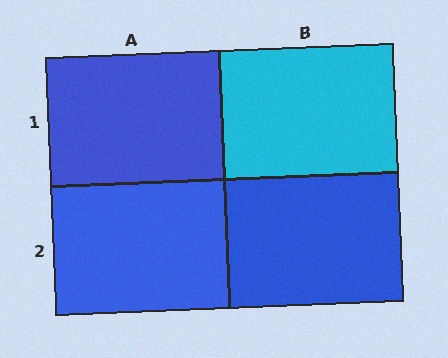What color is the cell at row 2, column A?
Blue.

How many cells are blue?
3 cells are blue.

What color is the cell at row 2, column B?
Blue.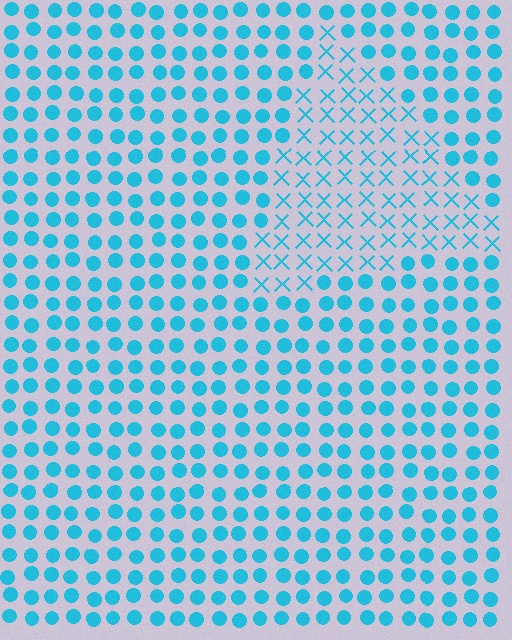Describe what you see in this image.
The image is filled with small cyan elements arranged in a uniform grid. A triangle-shaped region contains X marks, while the surrounding area contains circles. The boundary is defined purely by the change in element shape.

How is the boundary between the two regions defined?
The boundary is defined by a change in element shape: X marks inside vs. circles outside. All elements share the same color and spacing.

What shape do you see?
I see a triangle.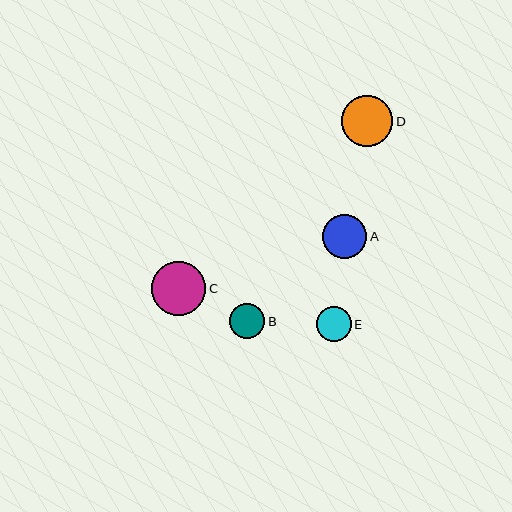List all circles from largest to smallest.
From largest to smallest: C, D, A, B, E.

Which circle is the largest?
Circle C is the largest with a size of approximately 54 pixels.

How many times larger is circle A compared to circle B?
Circle A is approximately 1.2 times the size of circle B.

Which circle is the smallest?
Circle E is the smallest with a size of approximately 35 pixels.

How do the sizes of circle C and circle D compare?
Circle C and circle D are approximately the same size.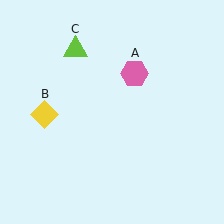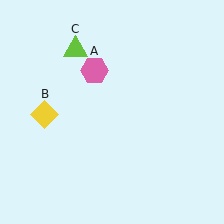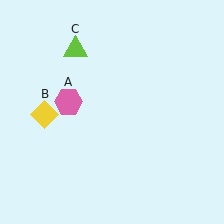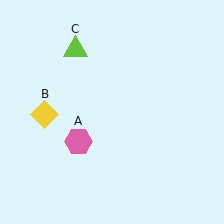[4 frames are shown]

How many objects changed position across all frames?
1 object changed position: pink hexagon (object A).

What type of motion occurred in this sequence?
The pink hexagon (object A) rotated counterclockwise around the center of the scene.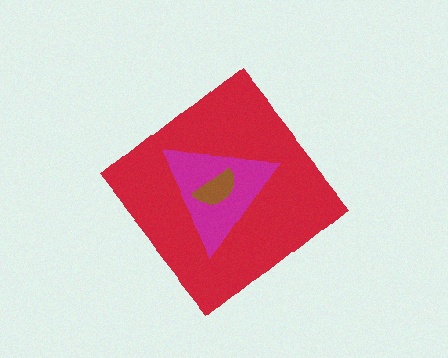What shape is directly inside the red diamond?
The magenta triangle.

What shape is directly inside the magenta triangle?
The brown semicircle.